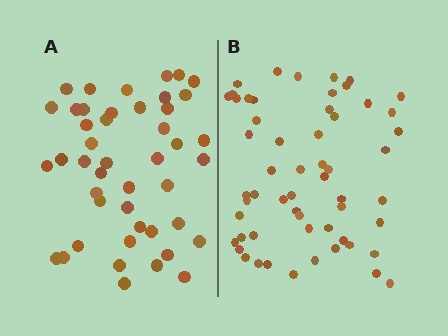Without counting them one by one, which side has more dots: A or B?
Region B (the right region) has more dots.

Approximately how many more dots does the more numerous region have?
Region B has roughly 12 or so more dots than region A.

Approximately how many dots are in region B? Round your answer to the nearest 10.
About 60 dots. (The exact count is 57, which rounds to 60.)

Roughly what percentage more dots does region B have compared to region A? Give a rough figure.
About 25% more.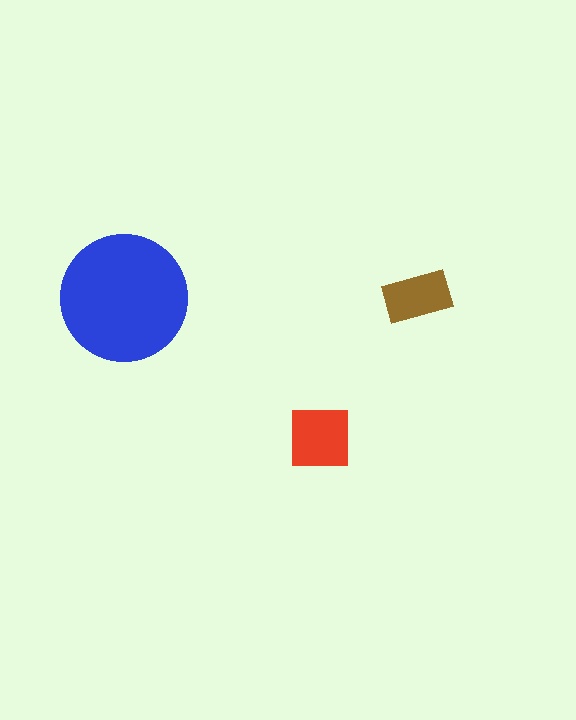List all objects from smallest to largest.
The brown rectangle, the red square, the blue circle.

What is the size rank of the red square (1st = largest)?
2nd.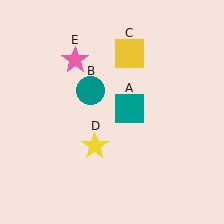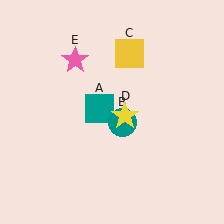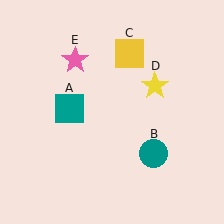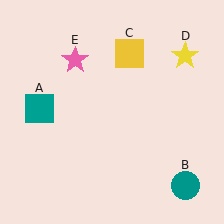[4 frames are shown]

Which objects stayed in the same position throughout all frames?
Yellow square (object C) and pink star (object E) remained stationary.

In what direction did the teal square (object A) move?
The teal square (object A) moved left.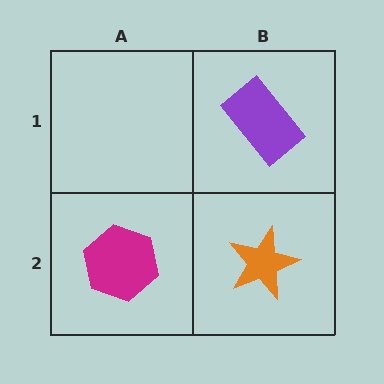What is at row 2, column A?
A magenta hexagon.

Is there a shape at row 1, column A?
No, that cell is empty.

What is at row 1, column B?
A purple rectangle.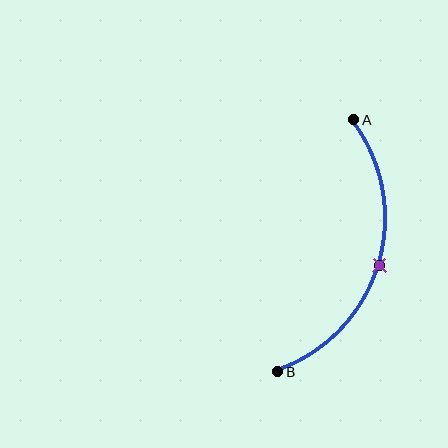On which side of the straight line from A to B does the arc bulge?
The arc bulges to the right of the straight line connecting A and B.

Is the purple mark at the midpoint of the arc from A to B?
Yes. The purple mark lies on the arc at equal arc-length from both A and B — it is the arc midpoint.